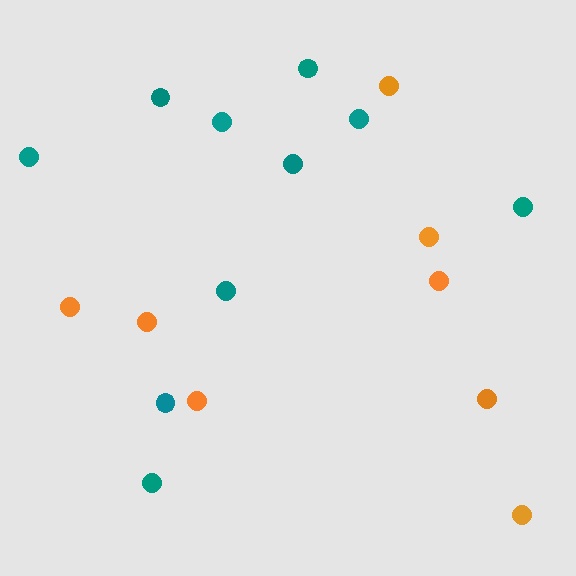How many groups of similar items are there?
There are 2 groups: one group of orange circles (8) and one group of teal circles (10).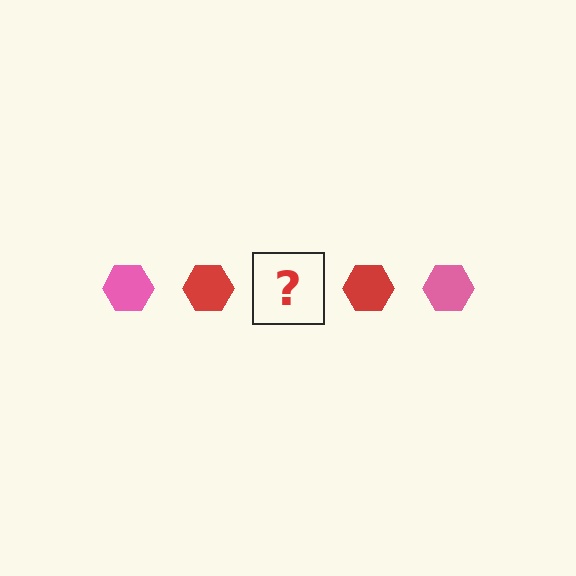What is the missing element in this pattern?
The missing element is a pink hexagon.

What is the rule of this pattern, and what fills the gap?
The rule is that the pattern cycles through pink, red hexagons. The gap should be filled with a pink hexagon.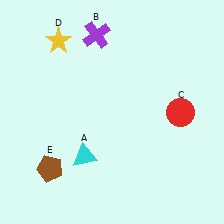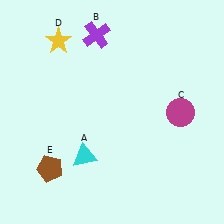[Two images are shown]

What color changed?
The circle (C) changed from red in Image 1 to magenta in Image 2.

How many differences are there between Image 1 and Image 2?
There is 1 difference between the two images.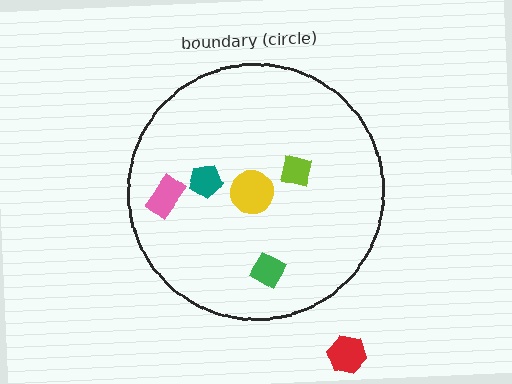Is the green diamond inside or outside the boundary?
Inside.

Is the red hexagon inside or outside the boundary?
Outside.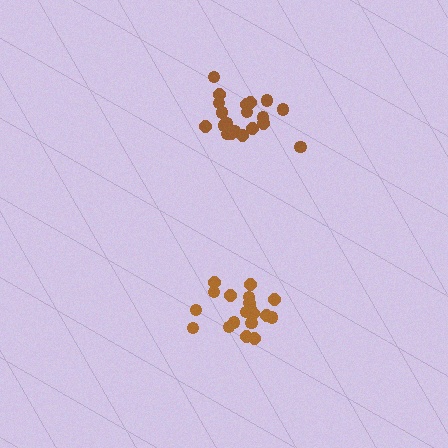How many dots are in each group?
Group 1: 19 dots, Group 2: 21 dots (40 total).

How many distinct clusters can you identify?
There are 2 distinct clusters.